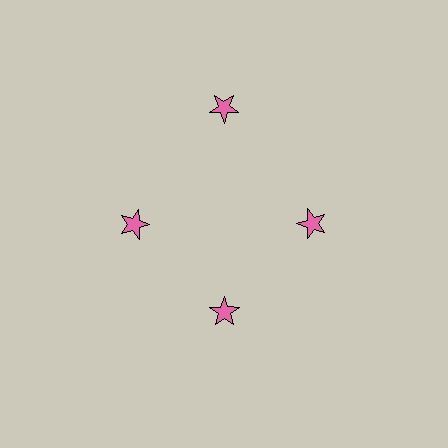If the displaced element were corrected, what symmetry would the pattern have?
It would have 4-fold rotational symmetry — the pattern would map onto itself every 90 degrees.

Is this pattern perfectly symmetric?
No. The 4 pink stars are arranged in a ring, but one element near the 12 o'clock position is pushed outward from the center, breaking the 4-fold rotational symmetry.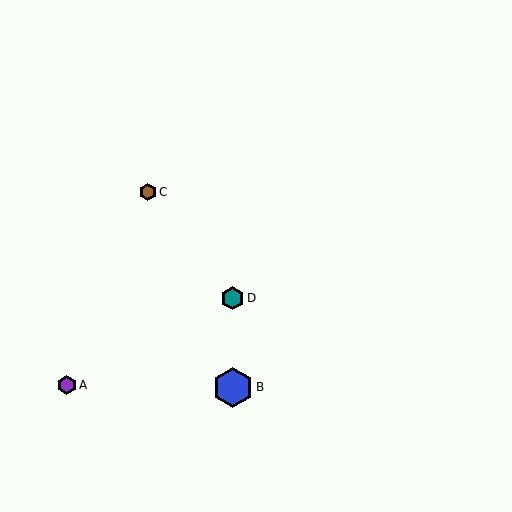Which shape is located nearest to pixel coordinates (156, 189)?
The brown hexagon (labeled C) at (148, 192) is nearest to that location.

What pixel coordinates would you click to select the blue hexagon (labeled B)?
Click at (233, 387) to select the blue hexagon B.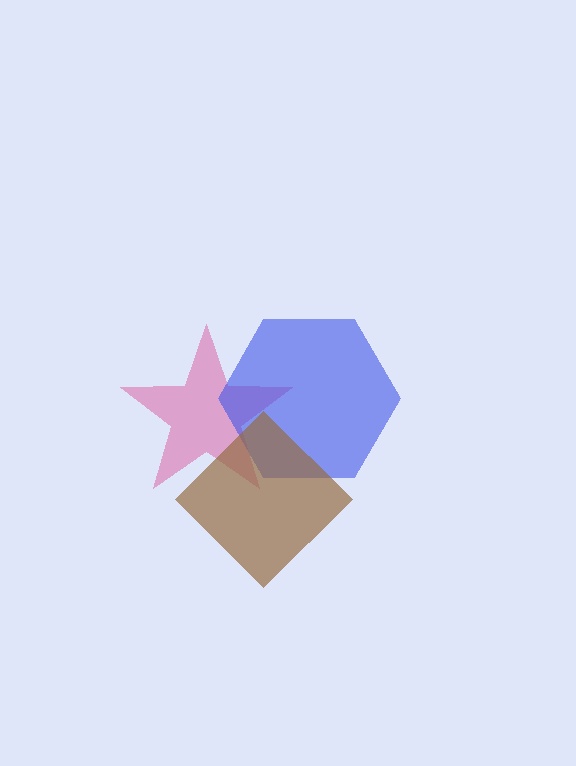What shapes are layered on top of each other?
The layered shapes are: a pink star, a blue hexagon, a brown diamond.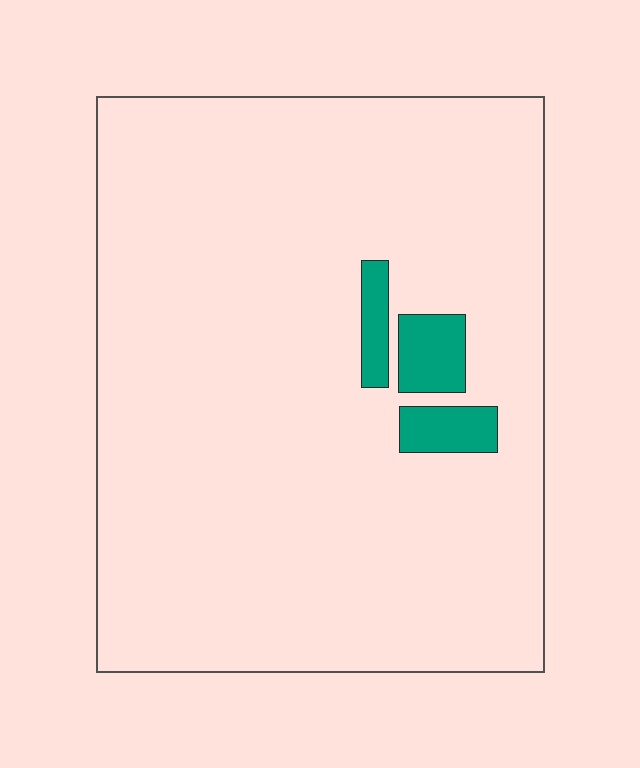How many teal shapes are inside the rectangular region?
3.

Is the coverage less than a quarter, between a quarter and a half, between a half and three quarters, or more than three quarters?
Less than a quarter.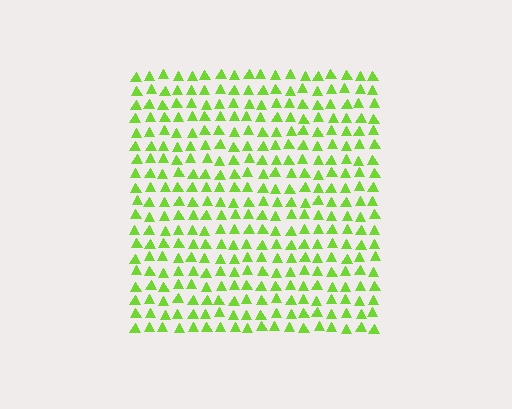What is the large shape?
The large shape is a square.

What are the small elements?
The small elements are triangles.